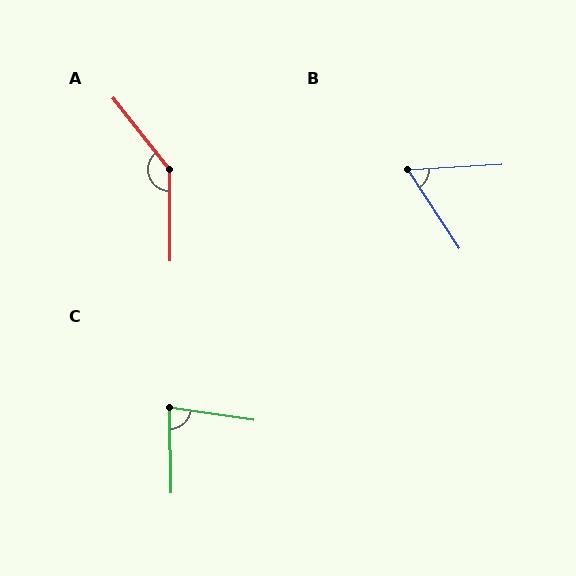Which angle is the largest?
A, at approximately 142 degrees.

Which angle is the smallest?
B, at approximately 60 degrees.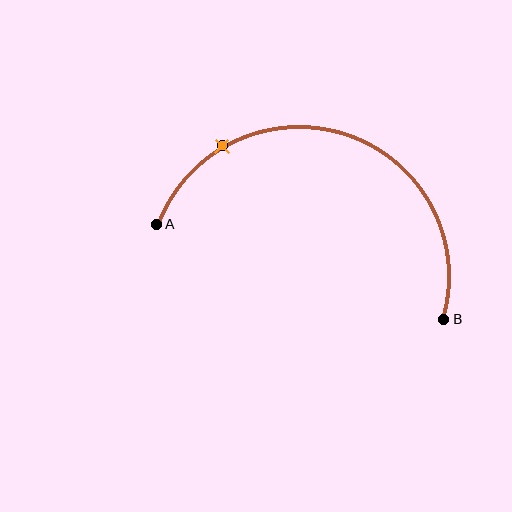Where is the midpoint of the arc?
The arc midpoint is the point on the curve farthest from the straight line joining A and B. It sits above that line.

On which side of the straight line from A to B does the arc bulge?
The arc bulges above the straight line connecting A and B.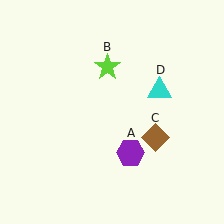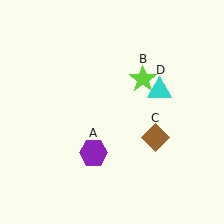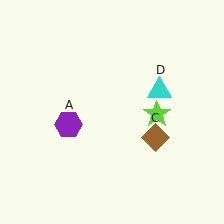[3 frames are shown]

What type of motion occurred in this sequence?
The purple hexagon (object A), lime star (object B) rotated clockwise around the center of the scene.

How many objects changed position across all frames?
2 objects changed position: purple hexagon (object A), lime star (object B).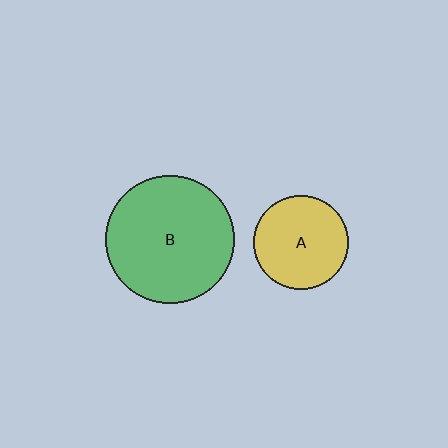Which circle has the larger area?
Circle B (green).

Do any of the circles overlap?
No, none of the circles overlap.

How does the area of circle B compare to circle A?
Approximately 1.9 times.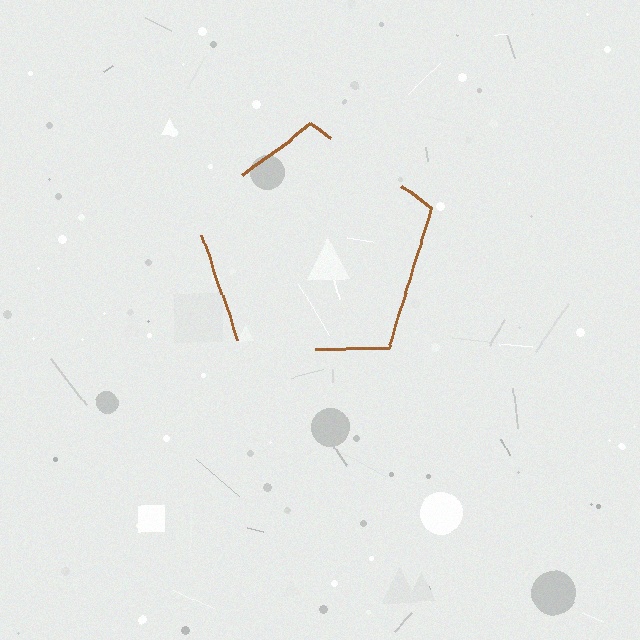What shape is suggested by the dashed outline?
The dashed outline suggests a pentagon.